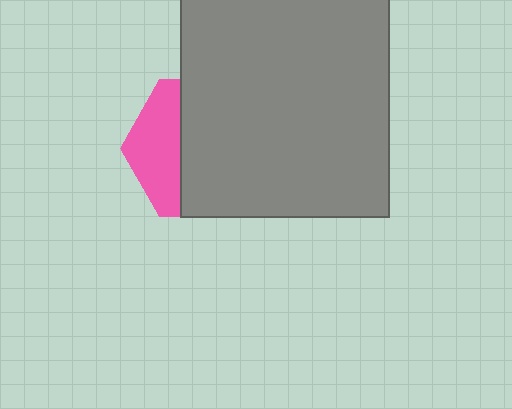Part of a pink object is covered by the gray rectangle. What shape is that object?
It is a hexagon.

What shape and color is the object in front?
The object in front is a gray rectangle.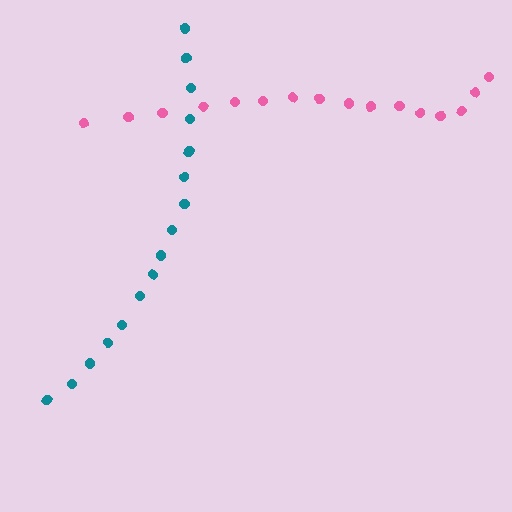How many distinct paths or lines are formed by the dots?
There are 2 distinct paths.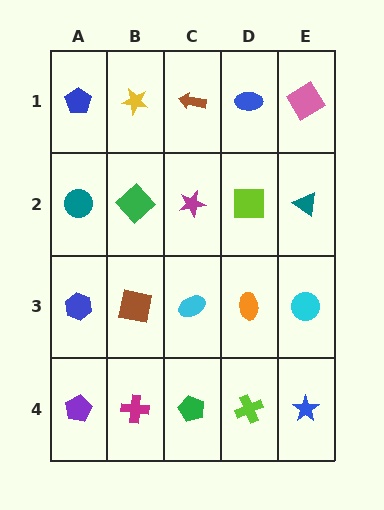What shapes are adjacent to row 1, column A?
A teal circle (row 2, column A), a yellow star (row 1, column B).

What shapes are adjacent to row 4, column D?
An orange ellipse (row 3, column D), a green pentagon (row 4, column C), a blue star (row 4, column E).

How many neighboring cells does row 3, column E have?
3.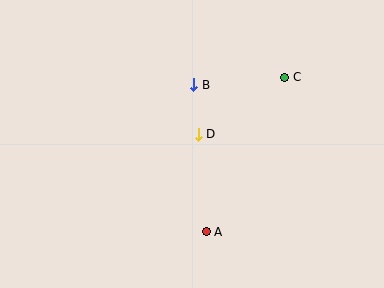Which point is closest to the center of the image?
Point D at (198, 134) is closest to the center.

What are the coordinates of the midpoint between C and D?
The midpoint between C and D is at (242, 106).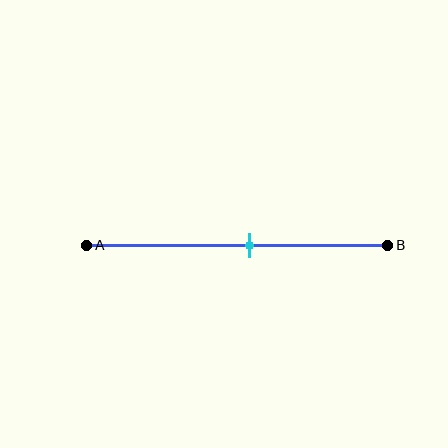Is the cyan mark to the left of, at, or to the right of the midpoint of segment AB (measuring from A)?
The cyan mark is to the right of the midpoint of segment AB.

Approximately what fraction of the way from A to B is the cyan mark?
The cyan mark is approximately 55% of the way from A to B.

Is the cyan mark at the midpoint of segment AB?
No, the mark is at about 55% from A, not at the 50% midpoint.